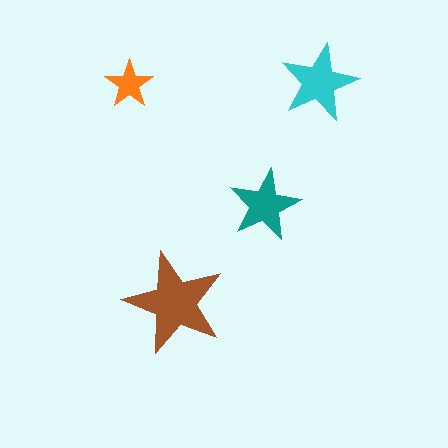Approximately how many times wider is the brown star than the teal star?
About 1.5 times wider.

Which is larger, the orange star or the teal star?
The teal one.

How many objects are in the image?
There are 4 objects in the image.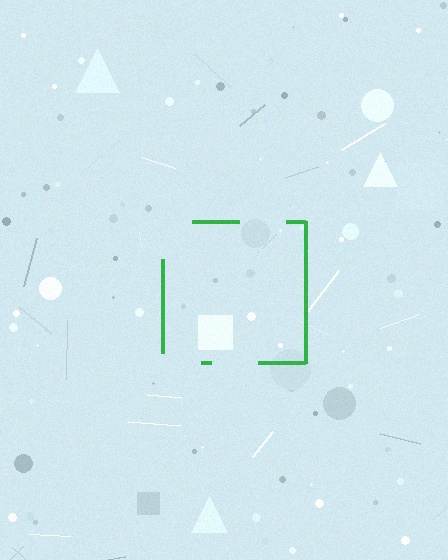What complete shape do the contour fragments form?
The contour fragments form a square.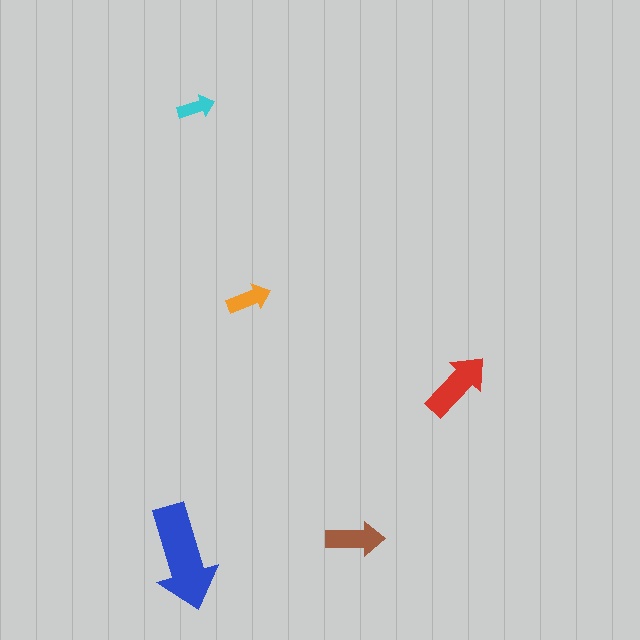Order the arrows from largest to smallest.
the blue one, the red one, the brown one, the orange one, the cyan one.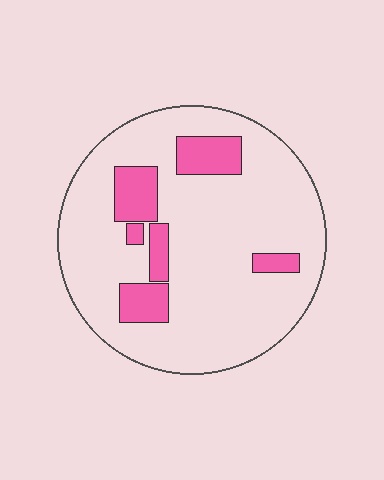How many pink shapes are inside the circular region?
6.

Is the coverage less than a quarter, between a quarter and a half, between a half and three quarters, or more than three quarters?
Less than a quarter.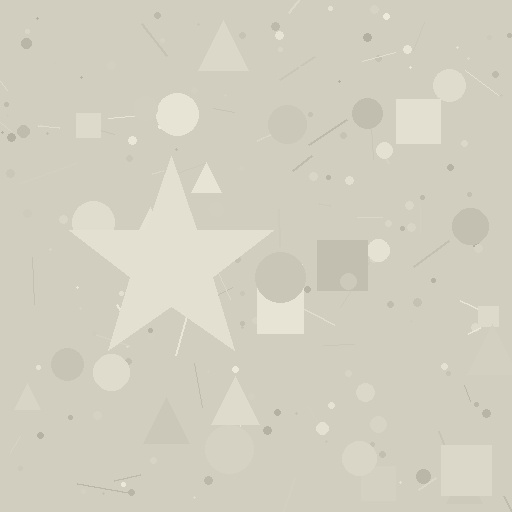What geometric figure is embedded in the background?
A star is embedded in the background.